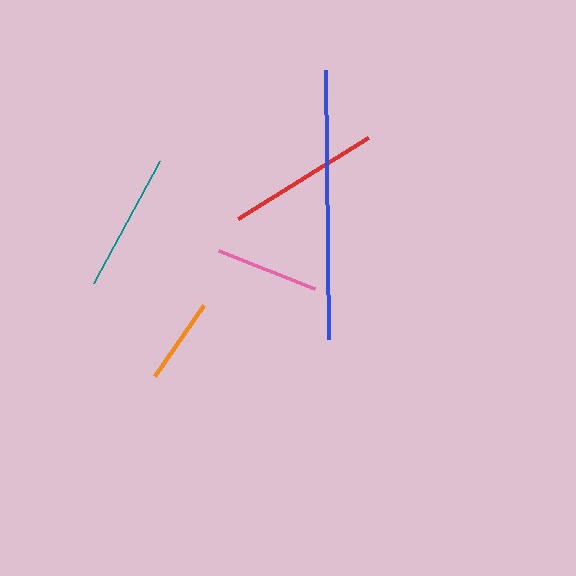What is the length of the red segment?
The red segment is approximately 153 pixels long.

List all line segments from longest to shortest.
From longest to shortest: blue, red, teal, pink, orange.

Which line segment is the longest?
The blue line is the longest at approximately 269 pixels.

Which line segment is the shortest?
The orange line is the shortest at approximately 86 pixels.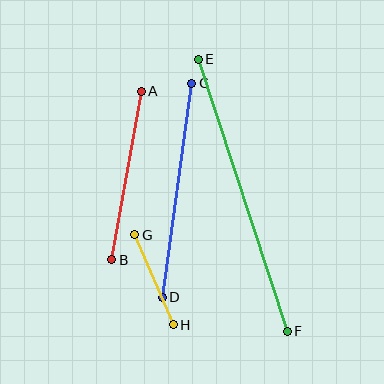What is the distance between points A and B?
The distance is approximately 171 pixels.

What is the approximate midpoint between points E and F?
The midpoint is at approximately (243, 195) pixels.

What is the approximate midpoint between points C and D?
The midpoint is at approximately (177, 190) pixels.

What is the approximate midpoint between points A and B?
The midpoint is at approximately (126, 176) pixels.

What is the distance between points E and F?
The distance is approximately 286 pixels.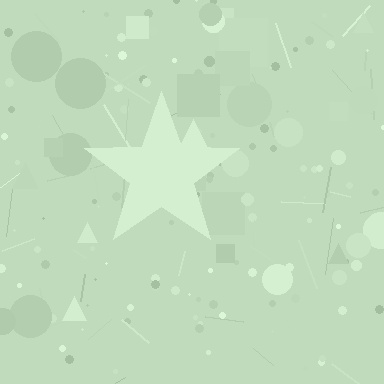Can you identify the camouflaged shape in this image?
The camouflaged shape is a star.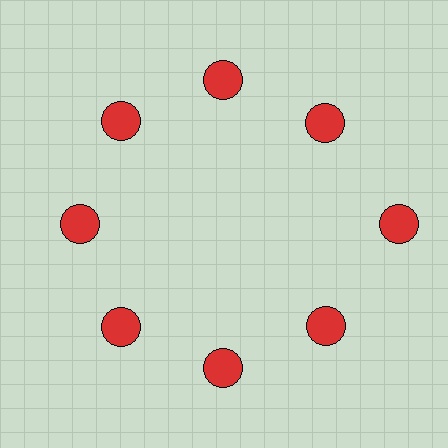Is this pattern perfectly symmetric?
No. The 8 red circles are arranged in a ring, but one element near the 3 o'clock position is pushed outward from the center, breaking the 8-fold rotational symmetry.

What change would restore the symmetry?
The symmetry would be restored by moving it inward, back onto the ring so that all 8 circles sit at equal angles and equal distance from the center.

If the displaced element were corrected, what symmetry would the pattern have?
It would have 8-fold rotational symmetry — the pattern would map onto itself every 45 degrees.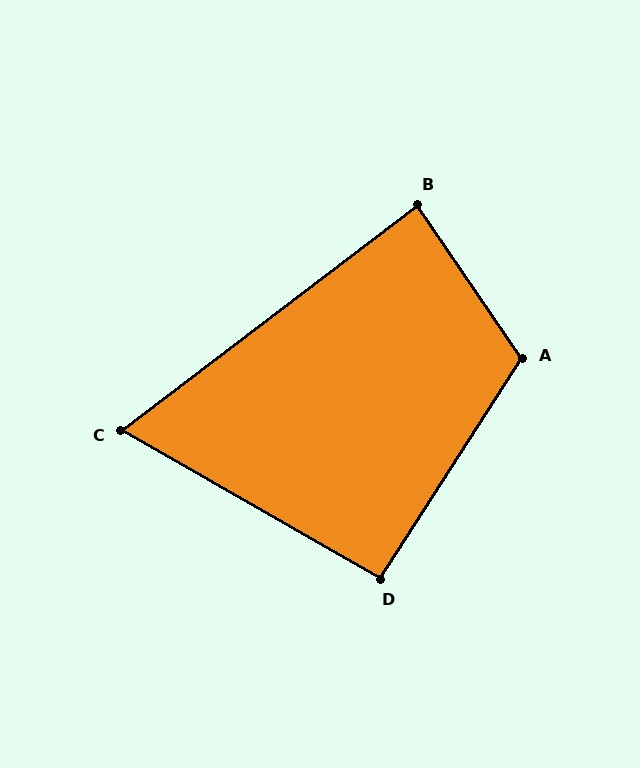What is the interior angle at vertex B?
Approximately 87 degrees (approximately right).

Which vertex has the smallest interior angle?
C, at approximately 67 degrees.